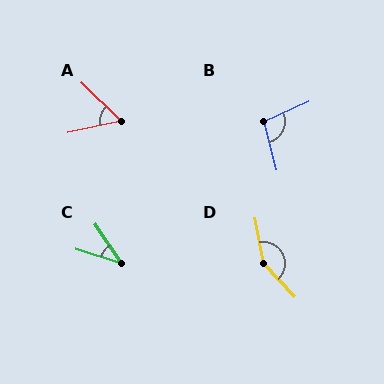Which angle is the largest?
D, at approximately 148 degrees.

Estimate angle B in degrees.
Approximately 99 degrees.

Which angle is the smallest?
C, at approximately 38 degrees.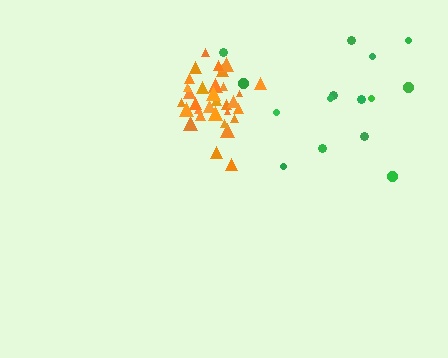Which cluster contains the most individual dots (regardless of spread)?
Orange (35).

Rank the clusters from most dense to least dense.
orange, green.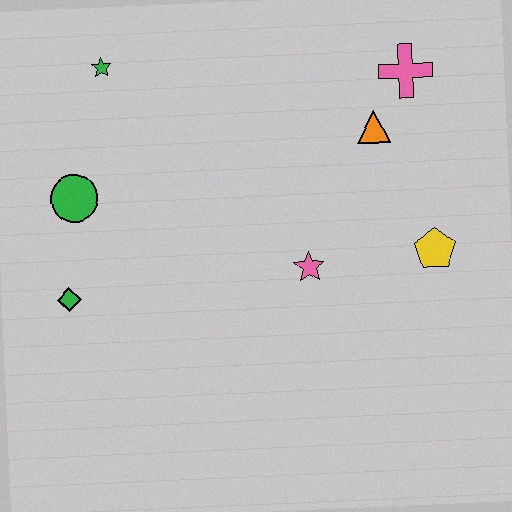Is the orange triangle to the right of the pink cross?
No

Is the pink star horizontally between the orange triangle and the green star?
Yes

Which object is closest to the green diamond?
The green circle is closest to the green diamond.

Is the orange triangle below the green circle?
No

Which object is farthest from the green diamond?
The pink cross is farthest from the green diamond.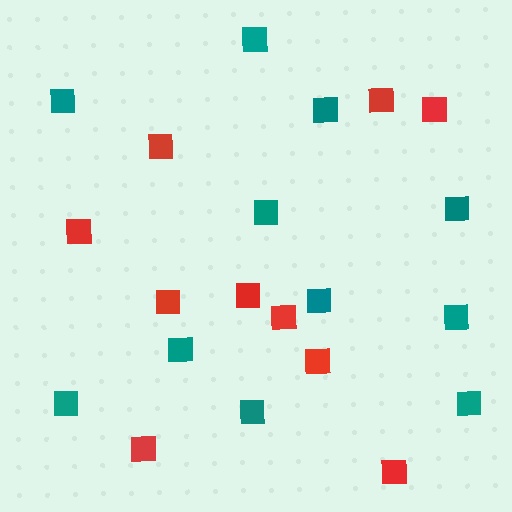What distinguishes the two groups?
There are 2 groups: one group of red squares (10) and one group of teal squares (11).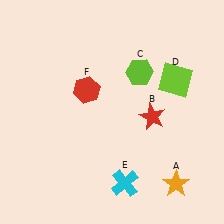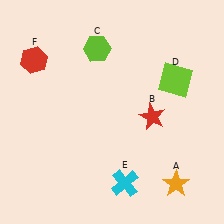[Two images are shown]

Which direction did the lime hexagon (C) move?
The lime hexagon (C) moved left.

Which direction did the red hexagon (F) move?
The red hexagon (F) moved left.